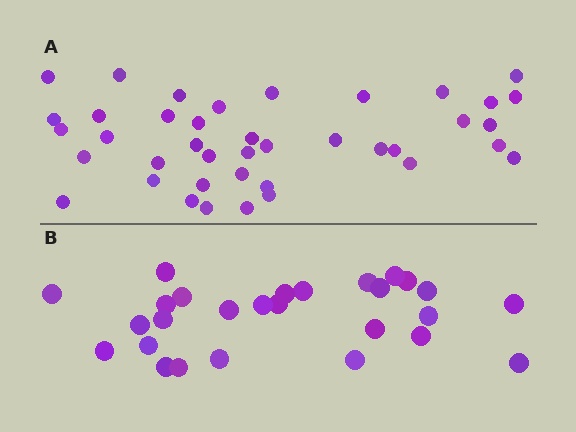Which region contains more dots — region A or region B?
Region A (the top region) has more dots.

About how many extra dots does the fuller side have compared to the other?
Region A has approximately 15 more dots than region B.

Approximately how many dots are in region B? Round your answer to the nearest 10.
About 30 dots. (The exact count is 27, which rounds to 30.)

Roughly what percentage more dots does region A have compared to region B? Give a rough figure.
About 50% more.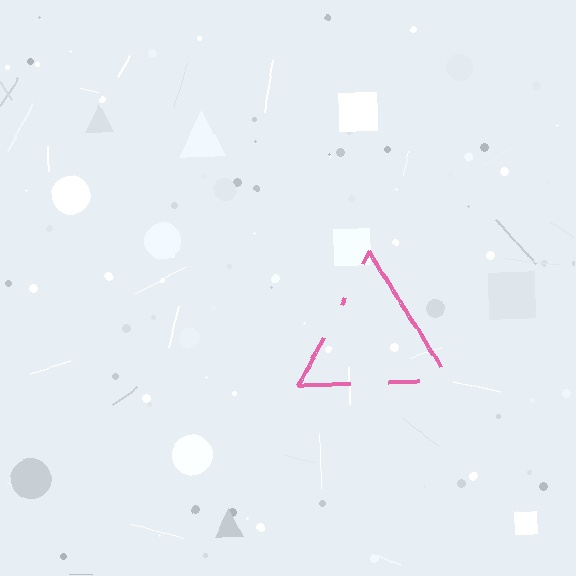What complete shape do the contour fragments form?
The contour fragments form a triangle.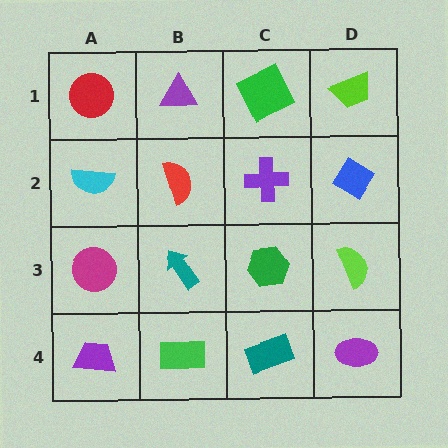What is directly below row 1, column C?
A purple cross.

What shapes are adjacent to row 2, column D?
A lime trapezoid (row 1, column D), a lime semicircle (row 3, column D), a purple cross (row 2, column C).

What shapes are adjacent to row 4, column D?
A lime semicircle (row 3, column D), a teal rectangle (row 4, column C).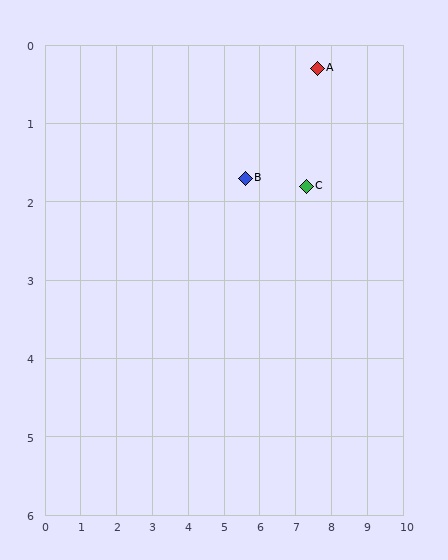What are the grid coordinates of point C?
Point C is at approximately (7.3, 1.8).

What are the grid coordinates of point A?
Point A is at approximately (7.6, 0.3).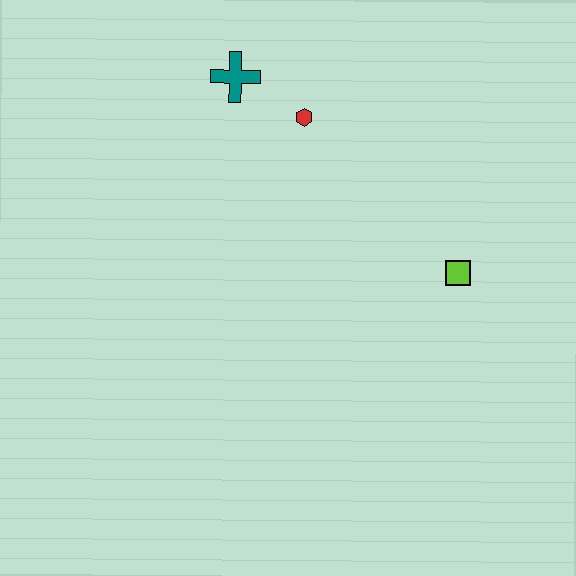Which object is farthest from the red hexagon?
The lime square is farthest from the red hexagon.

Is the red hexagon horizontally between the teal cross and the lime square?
Yes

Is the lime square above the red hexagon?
No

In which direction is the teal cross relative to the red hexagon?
The teal cross is to the left of the red hexagon.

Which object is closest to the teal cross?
The red hexagon is closest to the teal cross.